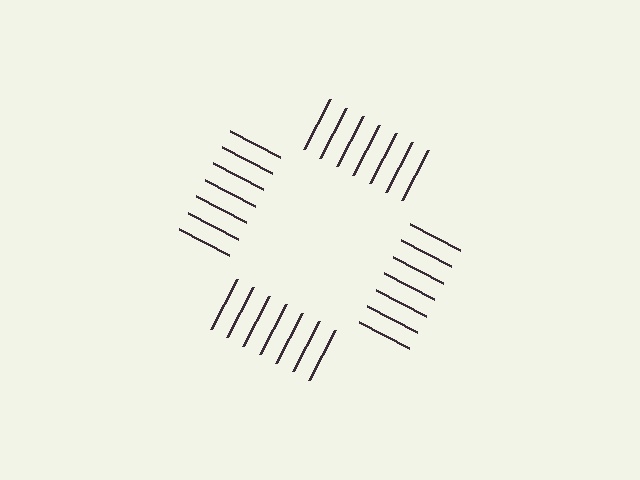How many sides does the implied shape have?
4 sides — the line-ends trace a square.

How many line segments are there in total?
28 — 7 along each of the 4 edges.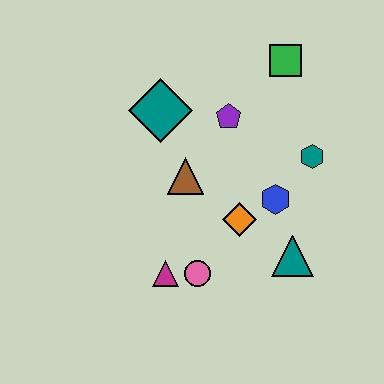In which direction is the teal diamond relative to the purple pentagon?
The teal diamond is to the left of the purple pentagon.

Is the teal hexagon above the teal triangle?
Yes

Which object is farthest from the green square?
The magenta triangle is farthest from the green square.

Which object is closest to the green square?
The purple pentagon is closest to the green square.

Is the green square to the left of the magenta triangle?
No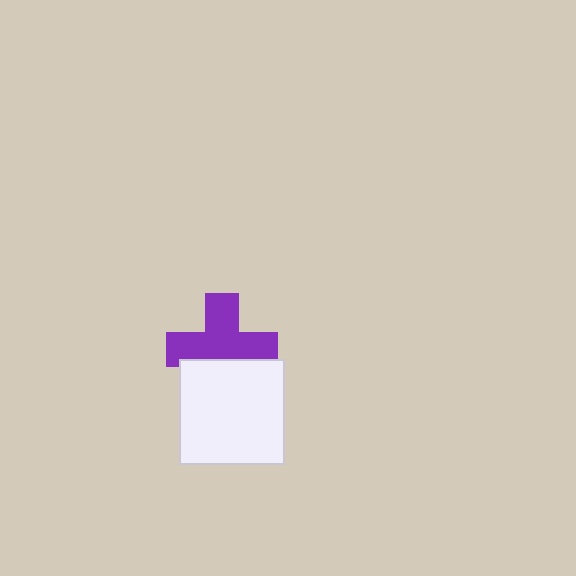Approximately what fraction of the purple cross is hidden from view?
Roughly 31% of the purple cross is hidden behind the white square.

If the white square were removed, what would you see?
You would see the complete purple cross.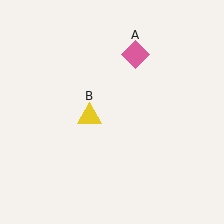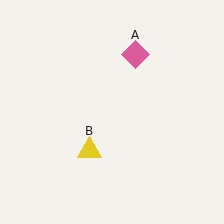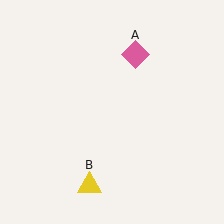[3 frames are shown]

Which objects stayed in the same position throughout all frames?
Pink diamond (object A) remained stationary.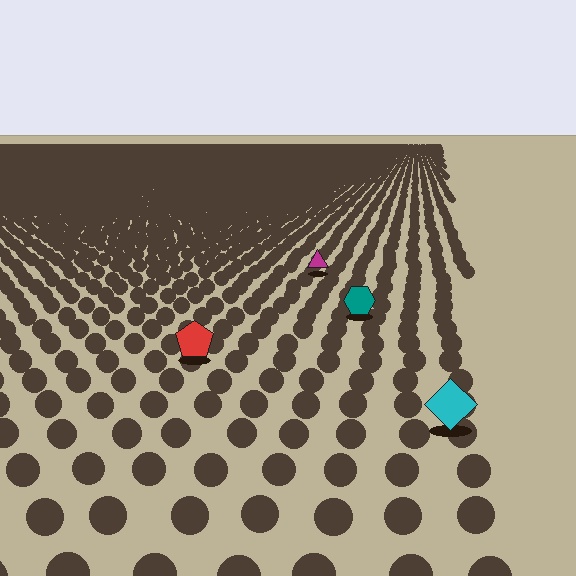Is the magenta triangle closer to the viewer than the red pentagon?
No. The red pentagon is closer — you can tell from the texture gradient: the ground texture is coarser near it.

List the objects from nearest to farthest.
From nearest to farthest: the cyan diamond, the red pentagon, the teal hexagon, the magenta triangle.